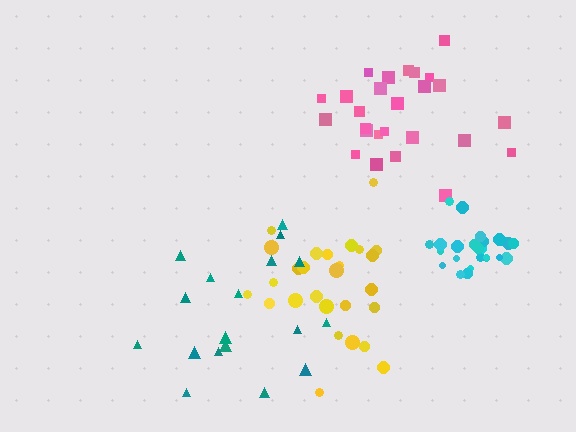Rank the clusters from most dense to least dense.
cyan, pink, yellow, teal.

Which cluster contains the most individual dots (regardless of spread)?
Yellow (27).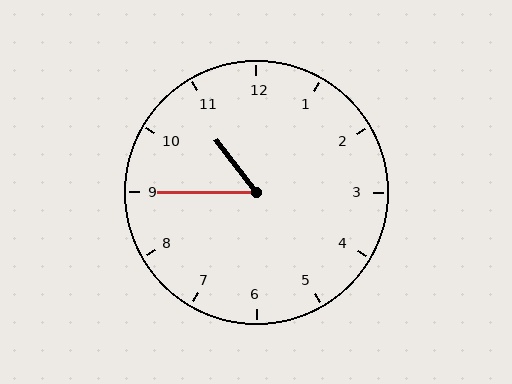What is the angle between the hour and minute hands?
Approximately 52 degrees.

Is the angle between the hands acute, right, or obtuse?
It is acute.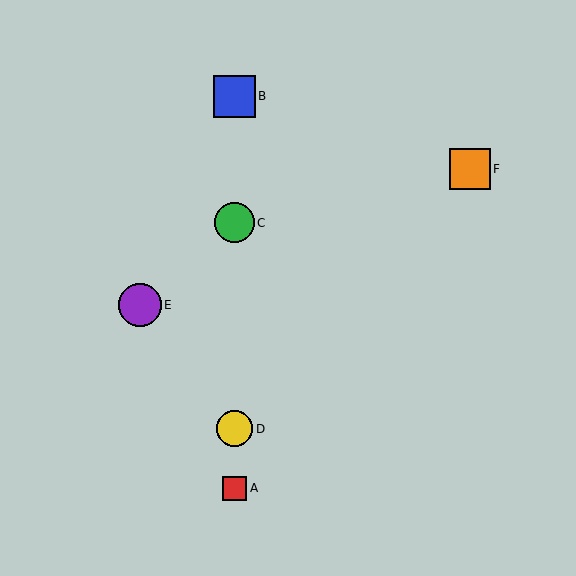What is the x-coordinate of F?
Object F is at x≈470.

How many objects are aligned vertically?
4 objects (A, B, C, D) are aligned vertically.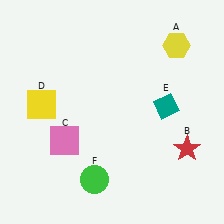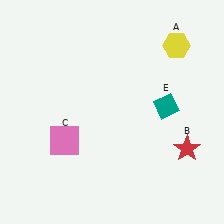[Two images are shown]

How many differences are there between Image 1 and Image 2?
There are 2 differences between the two images.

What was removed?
The green circle (F), the yellow square (D) were removed in Image 2.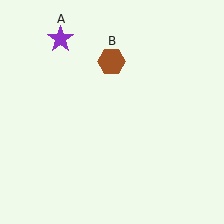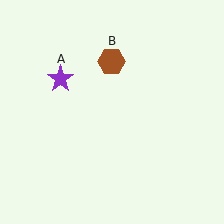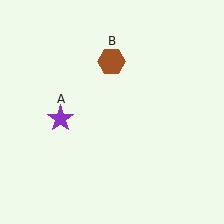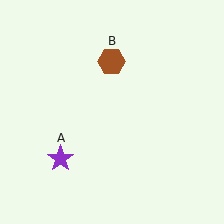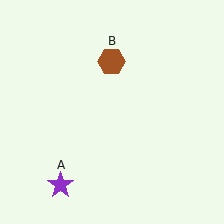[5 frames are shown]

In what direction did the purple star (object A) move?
The purple star (object A) moved down.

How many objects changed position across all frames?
1 object changed position: purple star (object A).